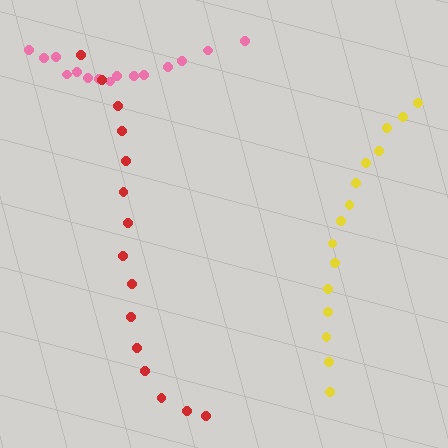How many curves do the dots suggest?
There are 3 distinct paths.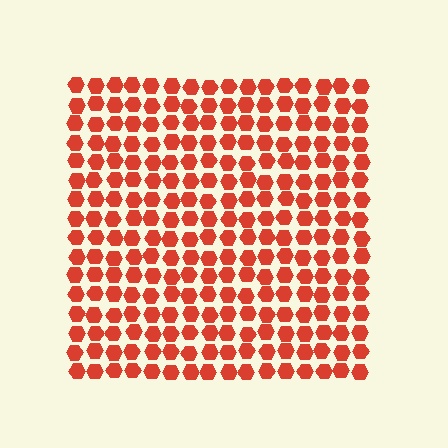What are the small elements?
The small elements are hexagons.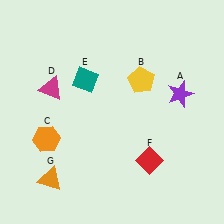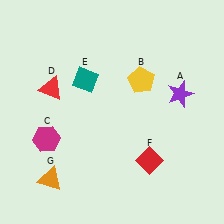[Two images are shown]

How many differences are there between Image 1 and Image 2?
There are 2 differences between the two images.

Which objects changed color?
C changed from orange to magenta. D changed from magenta to red.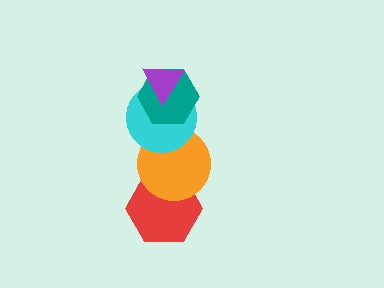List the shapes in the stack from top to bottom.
From top to bottom: the purple triangle, the teal hexagon, the cyan circle, the orange circle, the red hexagon.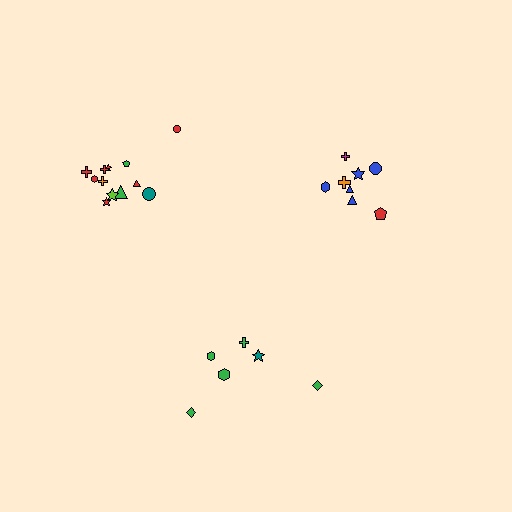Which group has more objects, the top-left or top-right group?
The top-left group.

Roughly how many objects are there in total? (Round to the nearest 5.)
Roughly 25 objects in total.